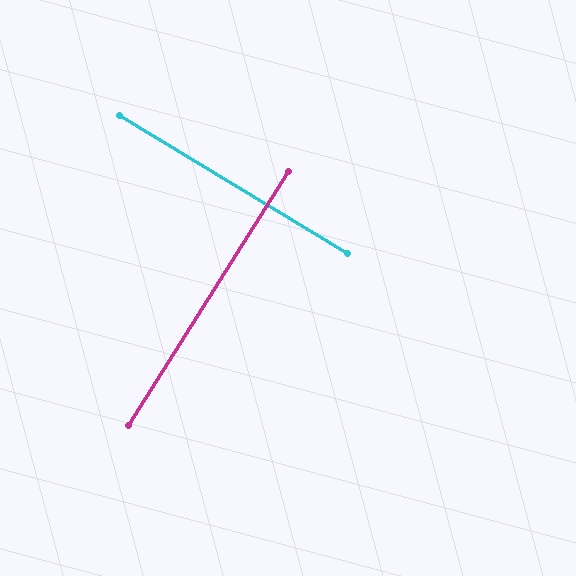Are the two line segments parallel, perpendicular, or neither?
Perpendicular — they meet at approximately 89°.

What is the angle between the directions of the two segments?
Approximately 89 degrees.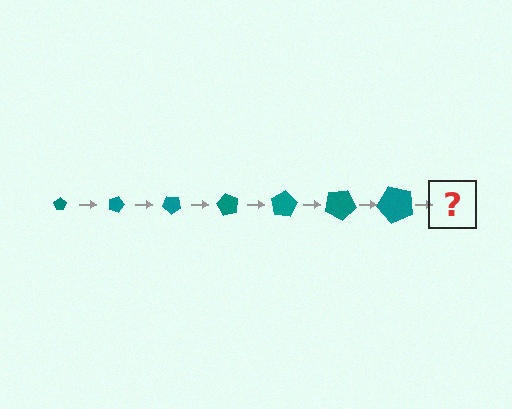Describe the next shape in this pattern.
It should be a pentagon, larger than the previous one and rotated 140 degrees from the start.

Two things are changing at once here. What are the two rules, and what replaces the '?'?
The two rules are that the pentagon grows larger each step and it rotates 20 degrees each step. The '?' should be a pentagon, larger than the previous one and rotated 140 degrees from the start.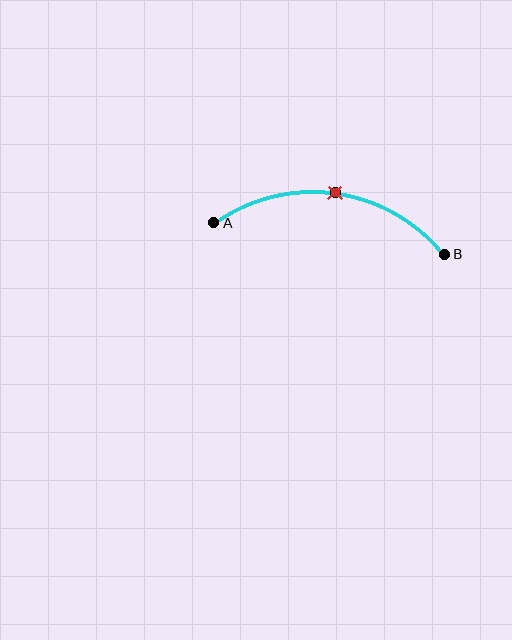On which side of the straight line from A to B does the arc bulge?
The arc bulges above the straight line connecting A and B.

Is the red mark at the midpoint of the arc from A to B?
Yes. The red mark lies on the arc at equal arc-length from both A and B — it is the arc midpoint.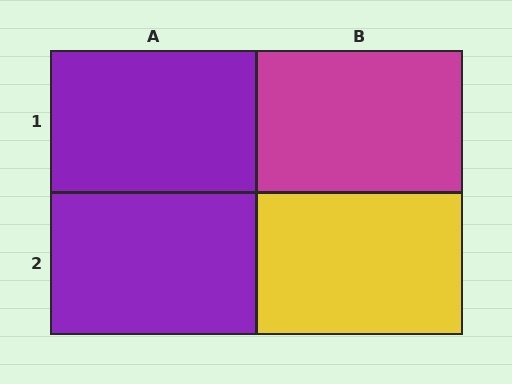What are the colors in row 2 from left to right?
Purple, yellow.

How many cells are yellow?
1 cell is yellow.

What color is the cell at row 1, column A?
Purple.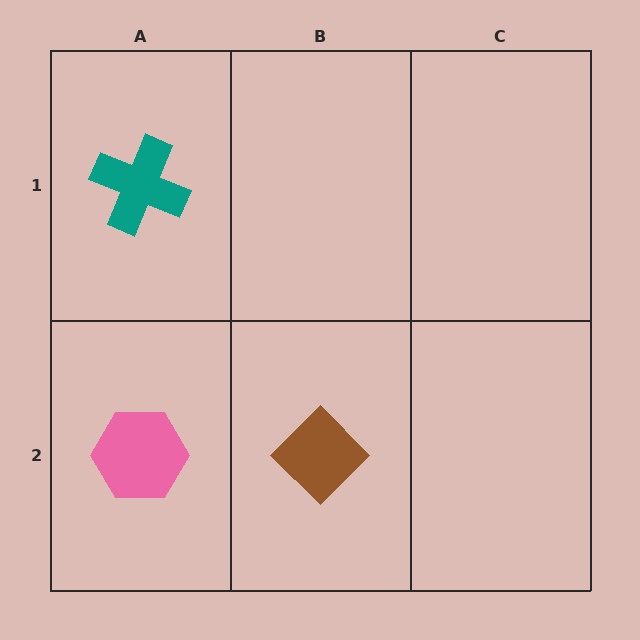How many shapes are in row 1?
1 shape.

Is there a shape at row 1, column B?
No, that cell is empty.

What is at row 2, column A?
A pink hexagon.